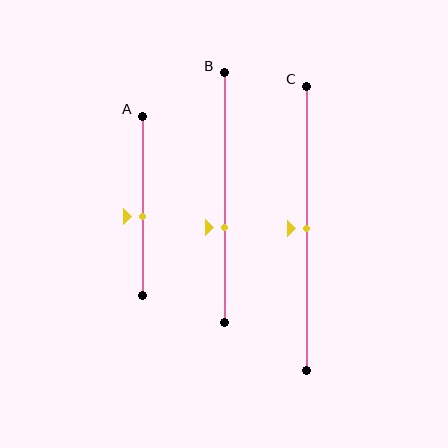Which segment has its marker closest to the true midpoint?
Segment C has its marker closest to the true midpoint.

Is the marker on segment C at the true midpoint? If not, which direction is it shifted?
Yes, the marker on segment C is at the true midpoint.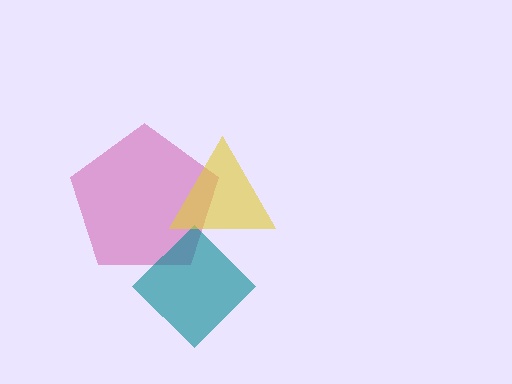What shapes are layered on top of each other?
The layered shapes are: a magenta pentagon, a teal diamond, a yellow triangle.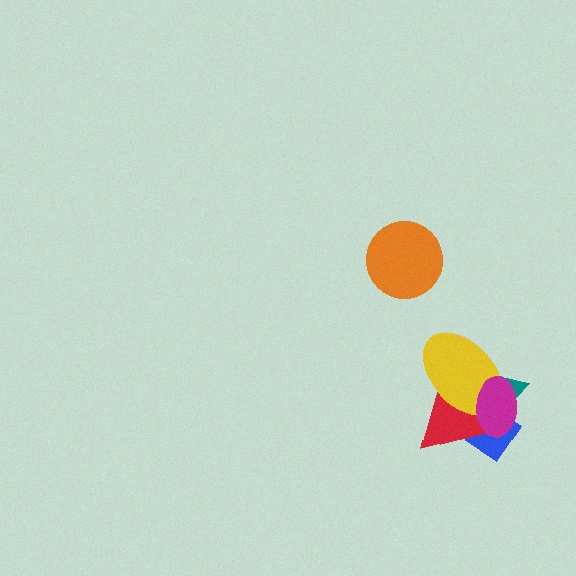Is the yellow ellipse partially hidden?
Yes, it is partially covered by another shape.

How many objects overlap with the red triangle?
4 objects overlap with the red triangle.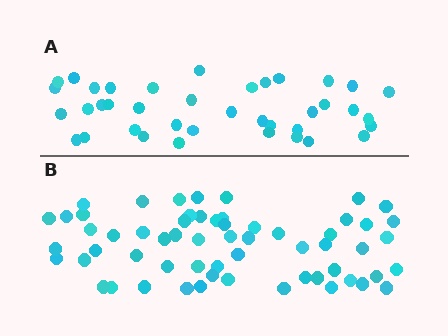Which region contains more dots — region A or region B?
Region B (the bottom region) has more dots.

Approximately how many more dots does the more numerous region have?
Region B has approximately 20 more dots than region A.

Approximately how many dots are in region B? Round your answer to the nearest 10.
About 60 dots.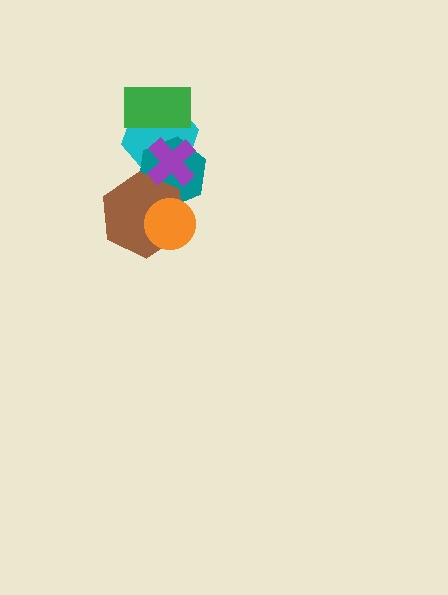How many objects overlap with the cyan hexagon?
3 objects overlap with the cyan hexagon.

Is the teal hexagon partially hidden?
Yes, it is partially covered by another shape.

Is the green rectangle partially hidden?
No, no other shape covers it.